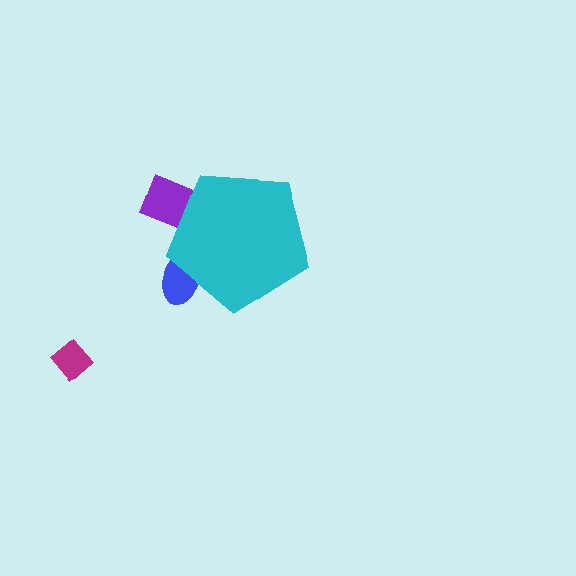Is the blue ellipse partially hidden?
Yes, the blue ellipse is partially hidden behind the cyan pentagon.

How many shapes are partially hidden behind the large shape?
2 shapes are partially hidden.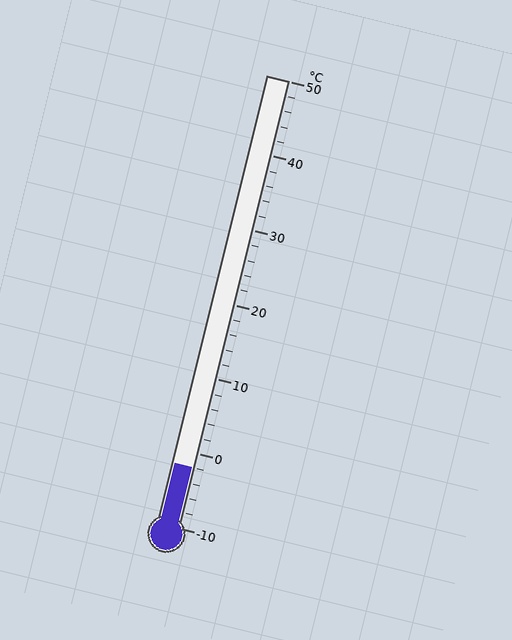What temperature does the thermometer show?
The thermometer shows approximately -2°C.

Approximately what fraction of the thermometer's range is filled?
The thermometer is filled to approximately 15% of its range.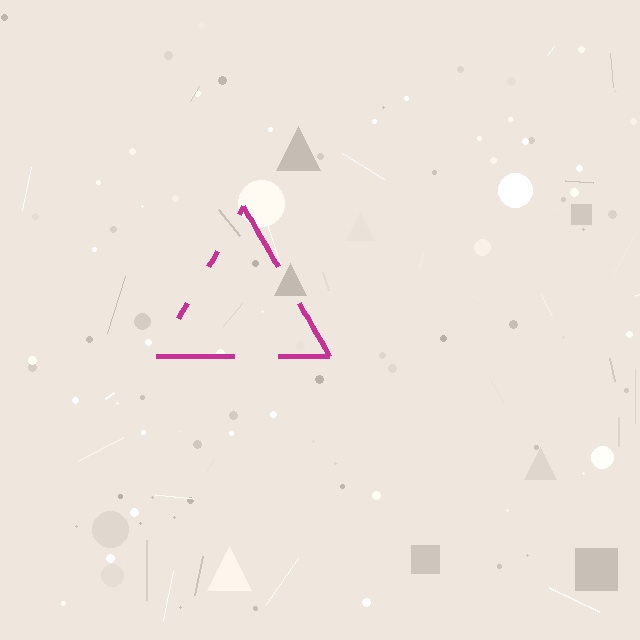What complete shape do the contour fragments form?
The contour fragments form a triangle.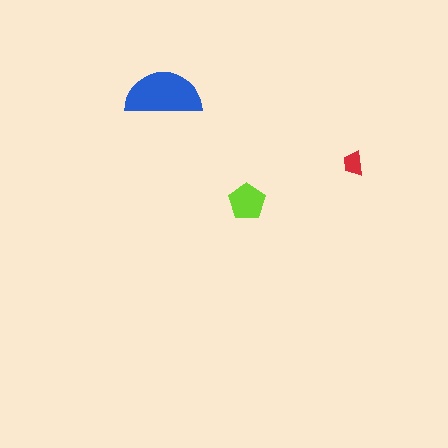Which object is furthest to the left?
The blue semicircle is leftmost.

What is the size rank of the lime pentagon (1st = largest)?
2nd.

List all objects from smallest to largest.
The red trapezoid, the lime pentagon, the blue semicircle.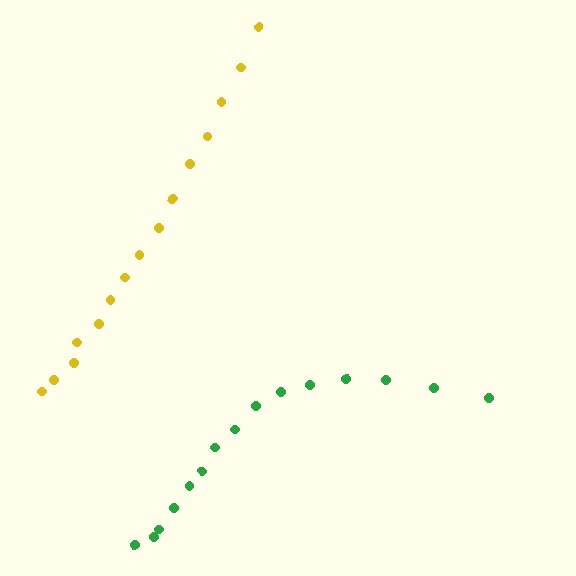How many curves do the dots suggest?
There are 2 distinct paths.